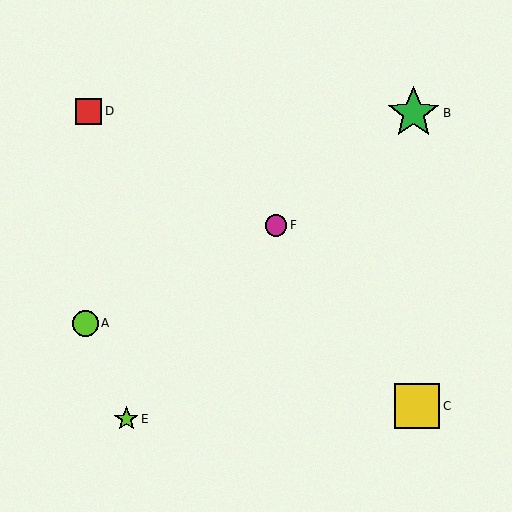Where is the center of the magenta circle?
The center of the magenta circle is at (276, 225).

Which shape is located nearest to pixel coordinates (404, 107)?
The green star (labeled B) at (414, 113) is nearest to that location.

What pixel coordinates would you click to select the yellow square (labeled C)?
Click at (417, 406) to select the yellow square C.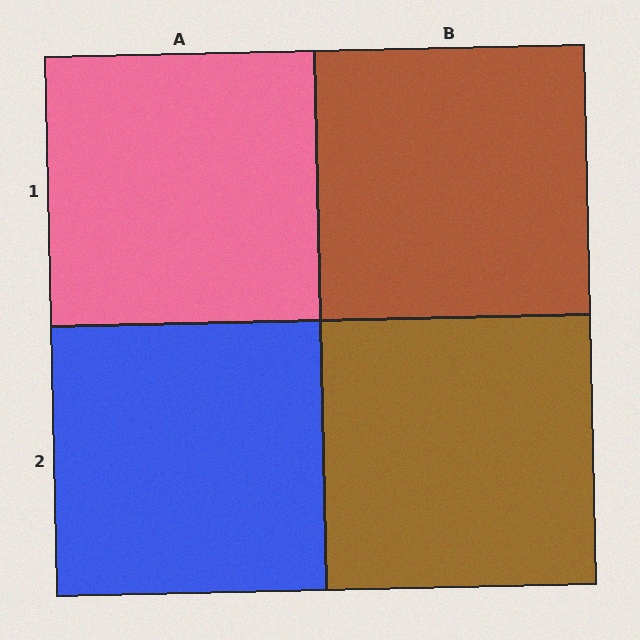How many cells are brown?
2 cells are brown.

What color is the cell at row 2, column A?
Blue.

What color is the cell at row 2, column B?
Brown.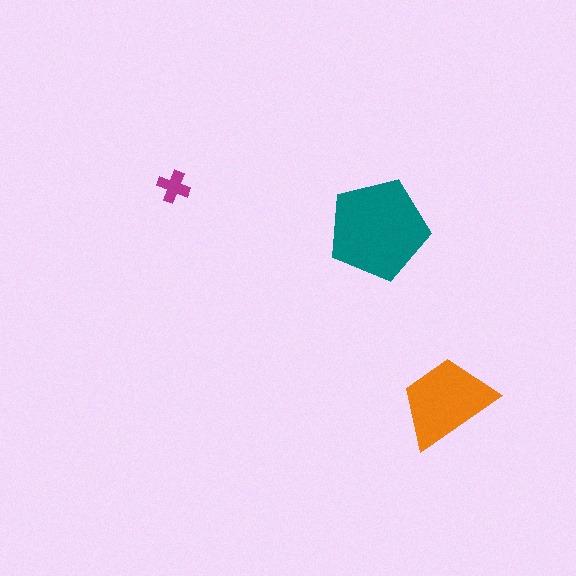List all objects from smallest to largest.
The magenta cross, the orange trapezoid, the teal pentagon.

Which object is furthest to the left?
The magenta cross is leftmost.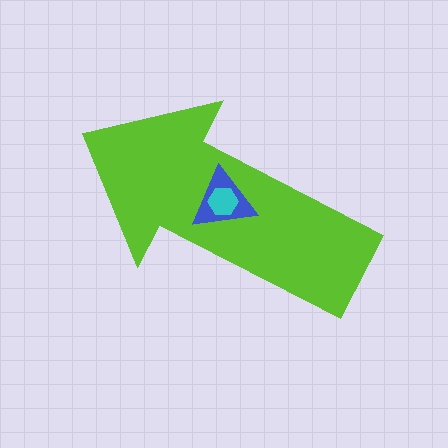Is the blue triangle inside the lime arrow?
Yes.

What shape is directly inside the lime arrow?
The blue triangle.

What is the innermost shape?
The cyan hexagon.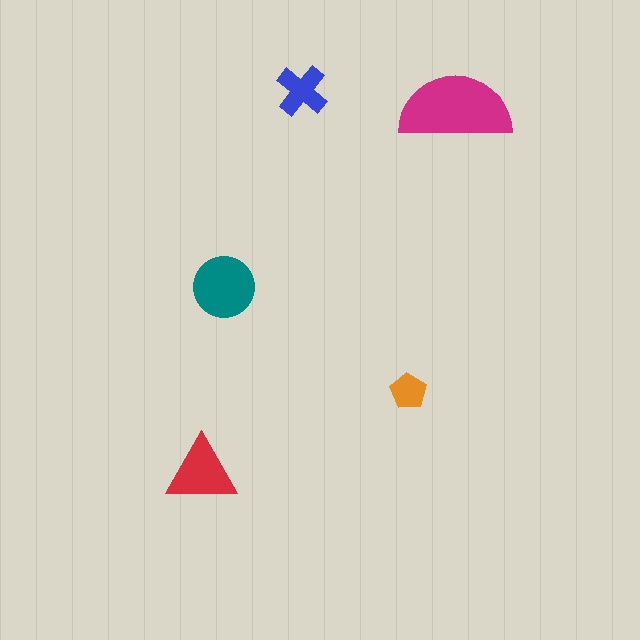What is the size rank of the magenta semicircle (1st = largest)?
1st.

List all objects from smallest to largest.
The orange pentagon, the blue cross, the red triangle, the teal circle, the magenta semicircle.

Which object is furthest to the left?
The red triangle is leftmost.